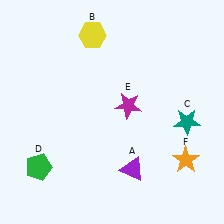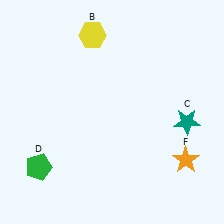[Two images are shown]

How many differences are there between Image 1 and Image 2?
There are 2 differences between the two images.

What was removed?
The magenta star (E), the purple triangle (A) were removed in Image 2.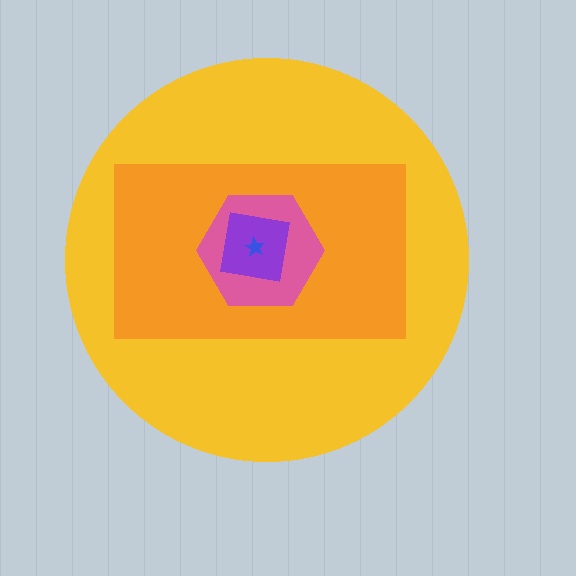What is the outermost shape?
The yellow circle.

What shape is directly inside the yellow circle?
The orange rectangle.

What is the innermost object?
The blue star.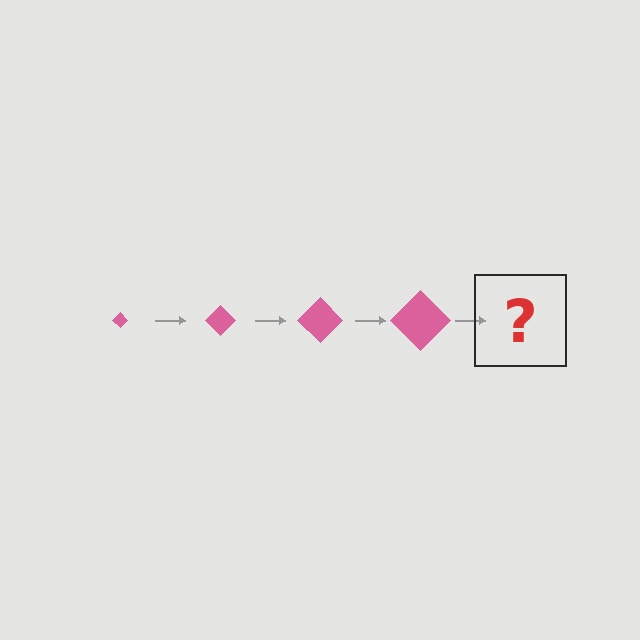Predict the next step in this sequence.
The next step is a pink diamond, larger than the previous one.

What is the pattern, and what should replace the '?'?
The pattern is that the diamond gets progressively larger each step. The '?' should be a pink diamond, larger than the previous one.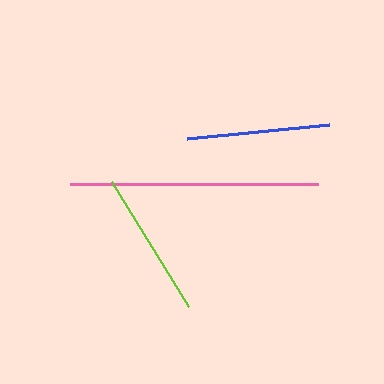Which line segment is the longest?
The pink line is the longest at approximately 248 pixels.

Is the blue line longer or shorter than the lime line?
The lime line is longer than the blue line.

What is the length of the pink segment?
The pink segment is approximately 248 pixels long.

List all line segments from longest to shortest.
From longest to shortest: pink, lime, blue.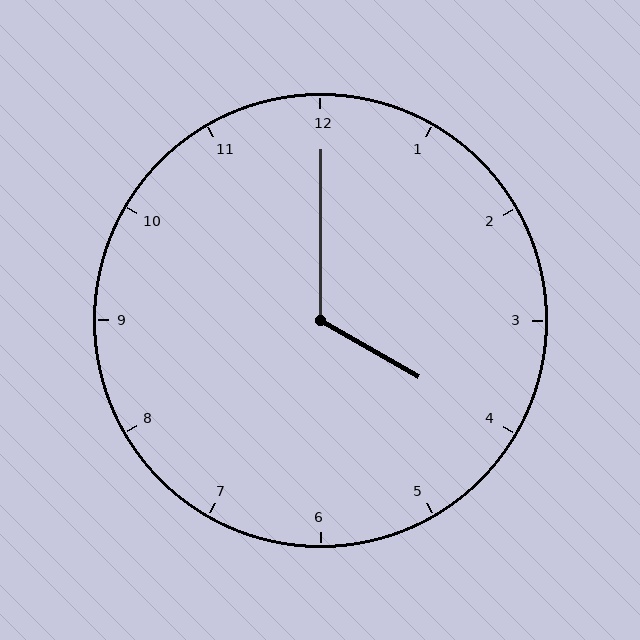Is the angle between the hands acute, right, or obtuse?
It is obtuse.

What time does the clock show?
4:00.